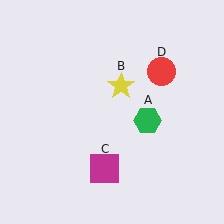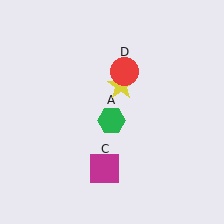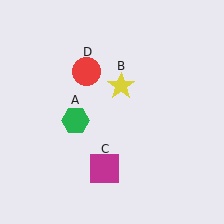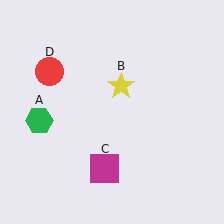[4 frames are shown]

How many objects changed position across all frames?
2 objects changed position: green hexagon (object A), red circle (object D).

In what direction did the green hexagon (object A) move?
The green hexagon (object A) moved left.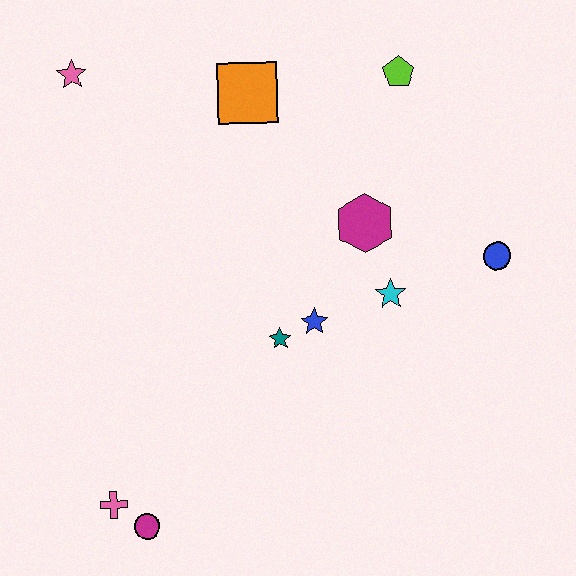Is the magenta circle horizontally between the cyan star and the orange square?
No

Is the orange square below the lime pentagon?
Yes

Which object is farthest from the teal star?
The pink star is farthest from the teal star.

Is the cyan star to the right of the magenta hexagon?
Yes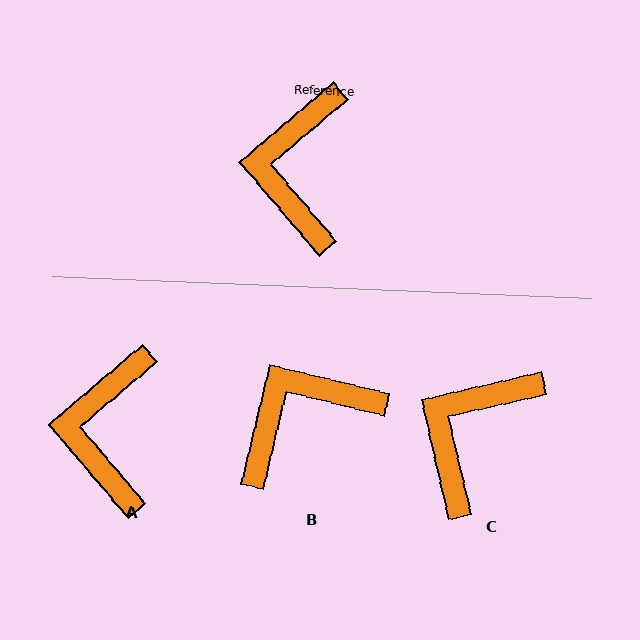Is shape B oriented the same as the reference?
No, it is off by about 54 degrees.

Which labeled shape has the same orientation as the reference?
A.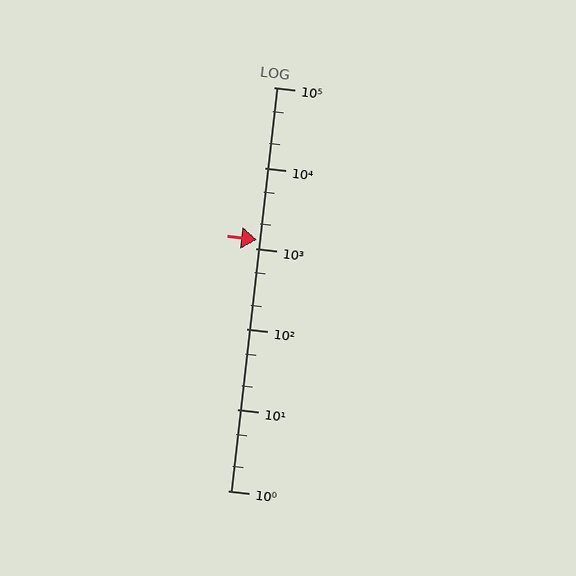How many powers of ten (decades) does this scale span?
The scale spans 5 decades, from 1 to 100000.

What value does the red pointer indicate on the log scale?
The pointer indicates approximately 1300.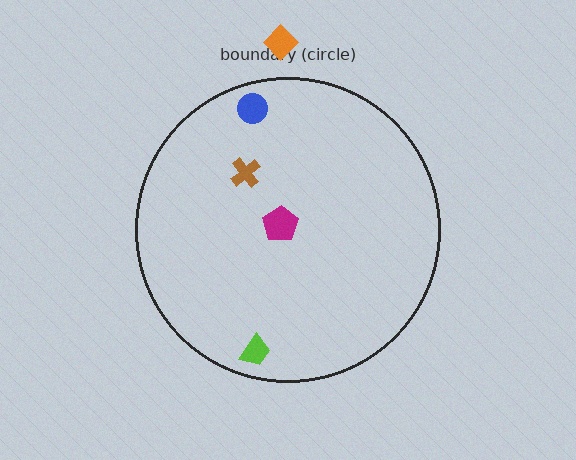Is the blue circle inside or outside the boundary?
Inside.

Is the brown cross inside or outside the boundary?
Inside.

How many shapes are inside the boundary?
4 inside, 1 outside.